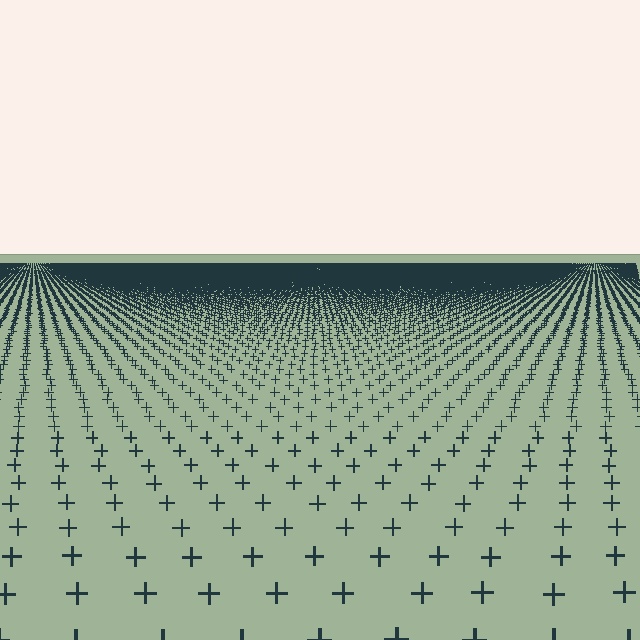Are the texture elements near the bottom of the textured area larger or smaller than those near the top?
Larger. Near the bottom, elements are closer to the viewer and appear at a bigger on-screen size.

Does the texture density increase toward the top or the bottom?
Density increases toward the top.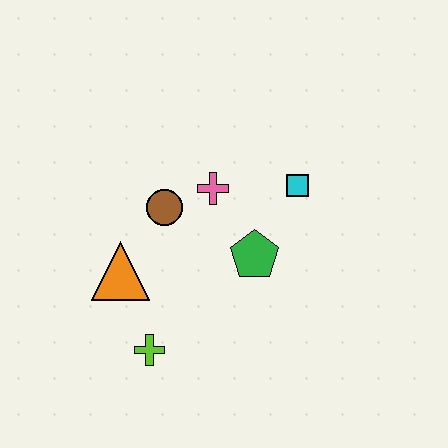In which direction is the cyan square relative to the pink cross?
The cyan square is to the right of the pink cross.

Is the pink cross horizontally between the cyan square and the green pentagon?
No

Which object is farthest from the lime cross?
The cyan square is farthest from the lime cross.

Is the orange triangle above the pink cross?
No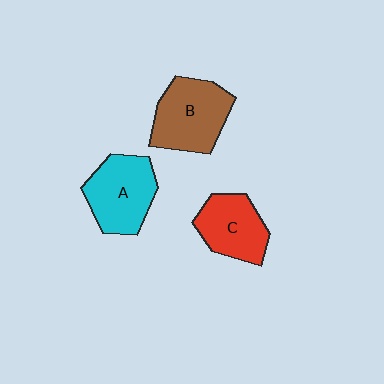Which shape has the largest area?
Shape B (brown).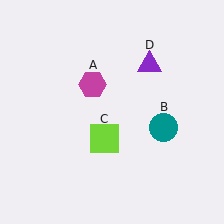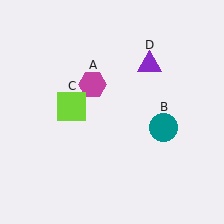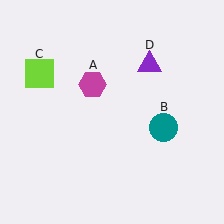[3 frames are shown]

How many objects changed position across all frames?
1 object changed position: lime square (object C).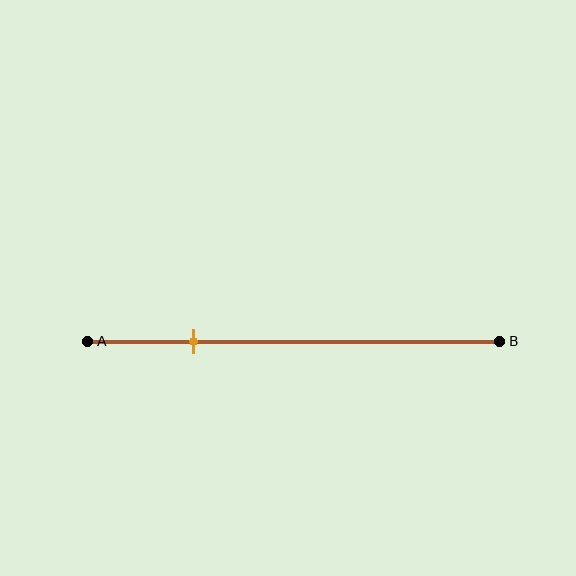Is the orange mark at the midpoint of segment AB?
No, the mark is at about 25% from A, not at the 50% midpoint.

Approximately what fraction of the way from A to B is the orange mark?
The orange mark is approximately 25% of the way from A to B.